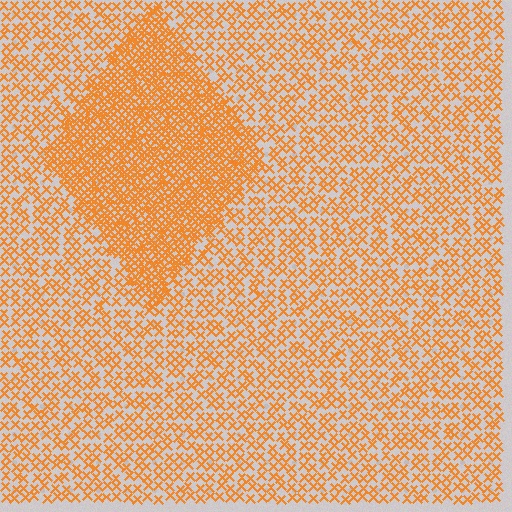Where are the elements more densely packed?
The elements are more densely packed inside the diamond boundary.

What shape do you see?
I see a diamond.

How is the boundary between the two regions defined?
The boundary is defined by a change in element density (approximately 2.3x ratio). All elements are the same color, size, and shape.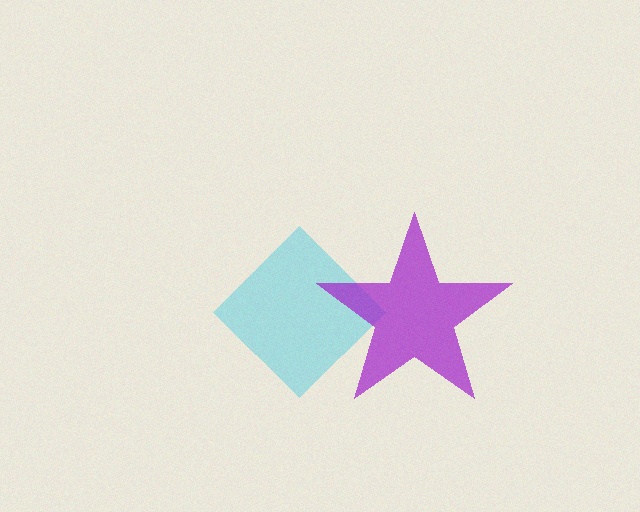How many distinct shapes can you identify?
There are 2 distinct shapes: a cyan diamond, a purple star.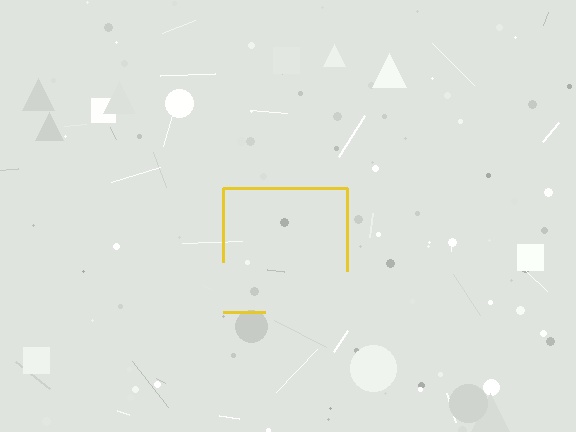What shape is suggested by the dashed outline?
The dashed outline suggests a square.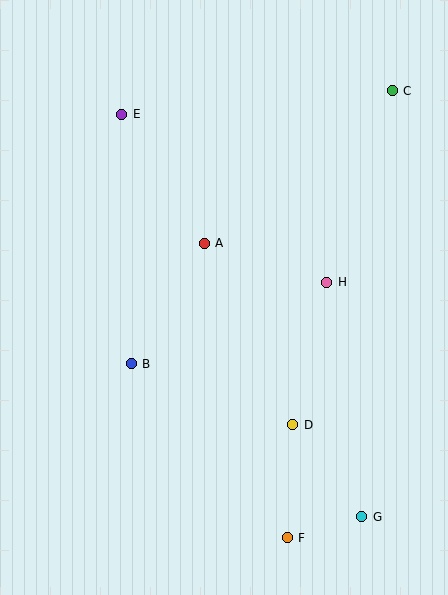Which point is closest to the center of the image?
Point A at (204, 243) is closest to the center.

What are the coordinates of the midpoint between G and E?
The midpoint between G and E is at (242, 315).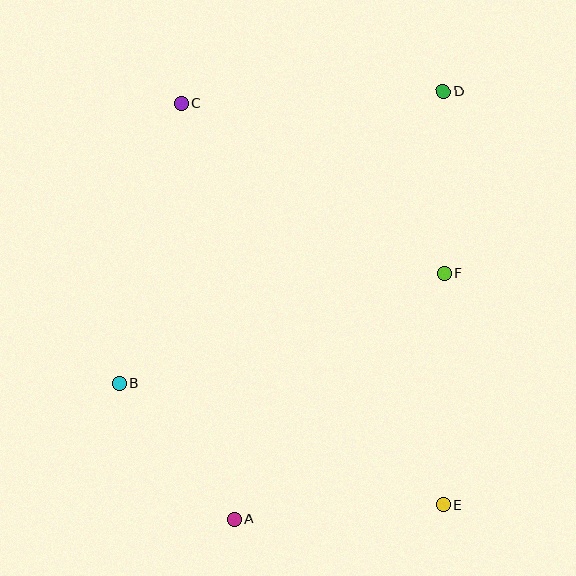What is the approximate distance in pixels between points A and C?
The distance between A and C is approximately 419 pixels.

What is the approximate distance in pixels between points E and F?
The distance between E and F is approximately 232 pixels.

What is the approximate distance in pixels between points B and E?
The distance between B and E is approximately 346 pixels.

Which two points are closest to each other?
Points A and B are closest to each other.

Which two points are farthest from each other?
Points C and E are farthest from each other.